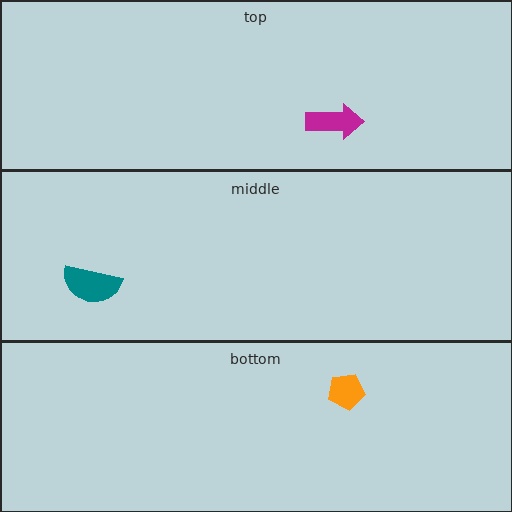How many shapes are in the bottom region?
1.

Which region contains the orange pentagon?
The bottom region.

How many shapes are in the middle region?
1.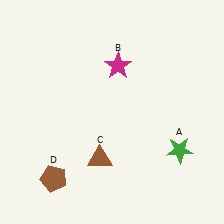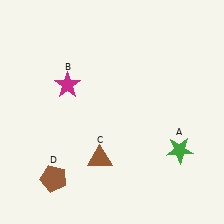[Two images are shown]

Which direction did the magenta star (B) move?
The magenta star (B) moved left.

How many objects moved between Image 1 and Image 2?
1 object moved between the two images.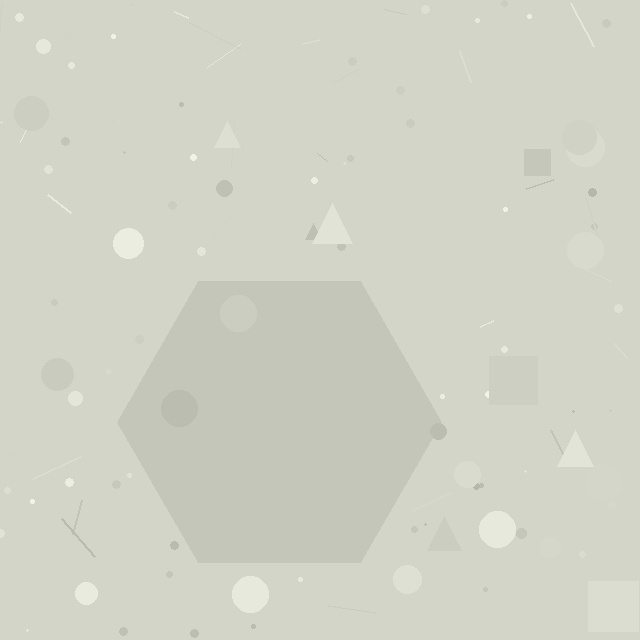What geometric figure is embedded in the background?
A hexagon is embedded in the background.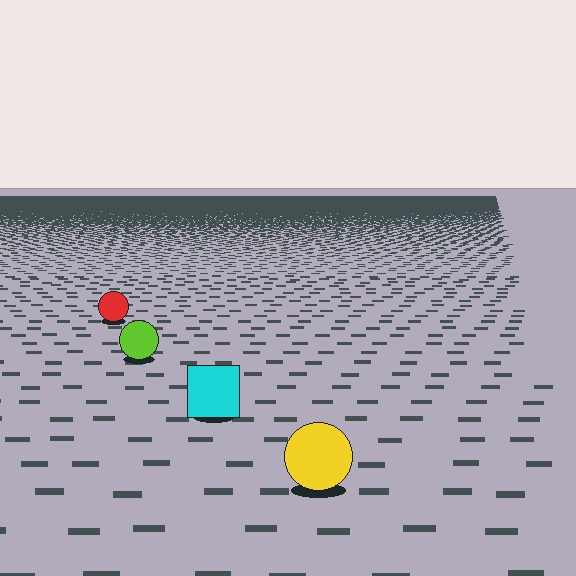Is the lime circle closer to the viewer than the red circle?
Yes. The lime circle is closer — you can tell from the texture gradient: the ground texture is coarser near it.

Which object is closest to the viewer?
The yellow circle is closest. The texture marks near it are larger and more spread out.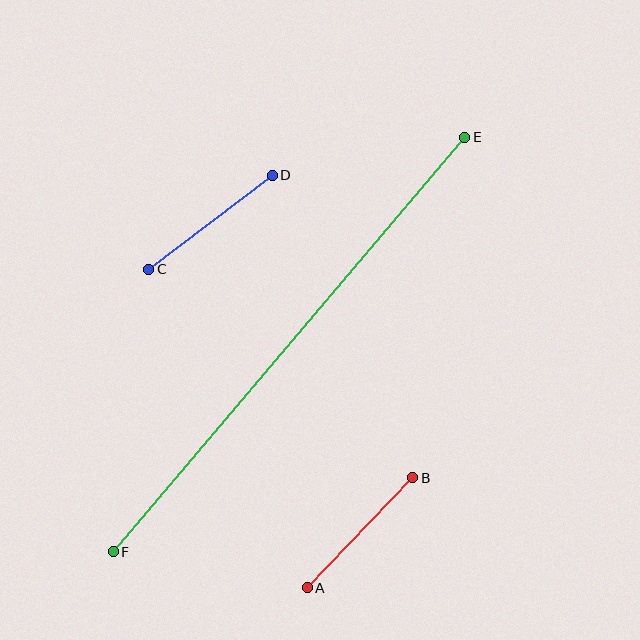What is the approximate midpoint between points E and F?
The midpoint is at approximately (289, 345) pixels.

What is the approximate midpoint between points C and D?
The midpoint is at approximately (211, 222) pixels.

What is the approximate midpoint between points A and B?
The midpoint is at approximately (360, 533) pixels.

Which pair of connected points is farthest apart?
Points E and F are farthest apart.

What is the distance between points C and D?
The distance is approximately 155 pixels.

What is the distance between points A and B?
The distance is approximately 153 pixels.